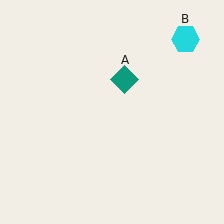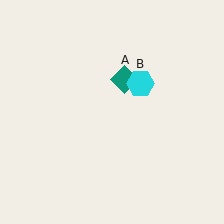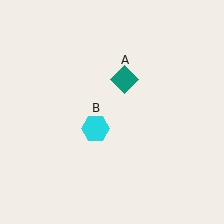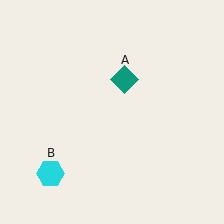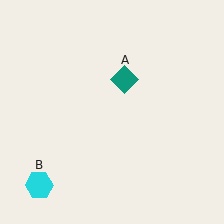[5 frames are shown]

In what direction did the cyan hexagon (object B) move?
The cyan hexagon (object B) moved down and to the left.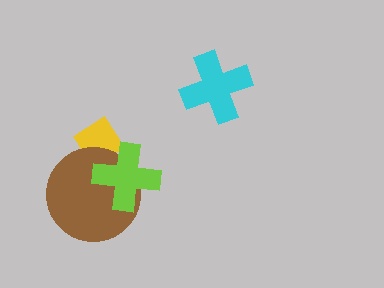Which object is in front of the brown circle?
The lime cross is in front of the brown circle.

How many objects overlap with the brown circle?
2 objects overlap with the brown circle.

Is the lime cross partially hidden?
No, no other shape covers it.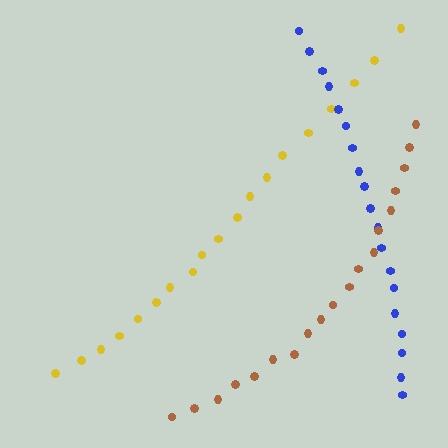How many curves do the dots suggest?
There are 3 distinct paths.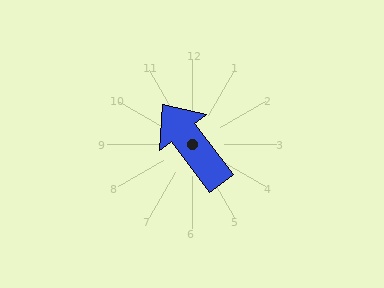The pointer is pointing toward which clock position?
Roughly 11 o'clock.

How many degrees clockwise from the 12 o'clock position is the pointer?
Approximately 323 degrees.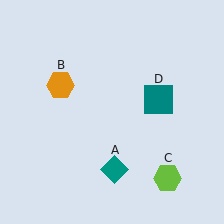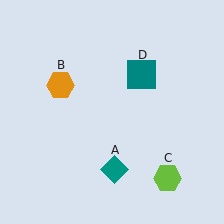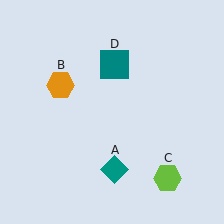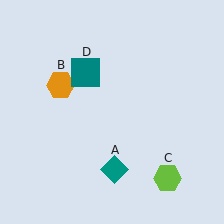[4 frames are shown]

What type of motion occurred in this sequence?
The teal square (object D) rotated counterclockwise around the center of the scene.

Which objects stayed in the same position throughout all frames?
Teal diamond (object A) and orange hexagon (object B) and lime hexagon (object C) remained stationary.